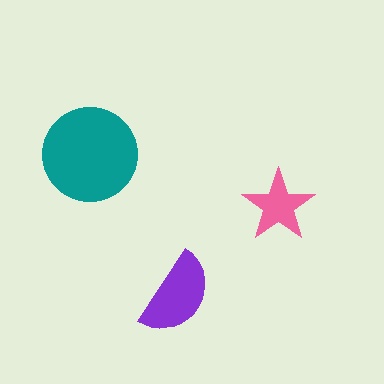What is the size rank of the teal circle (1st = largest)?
1st.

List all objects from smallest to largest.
The pink star, the purple semicircle, the teal circle.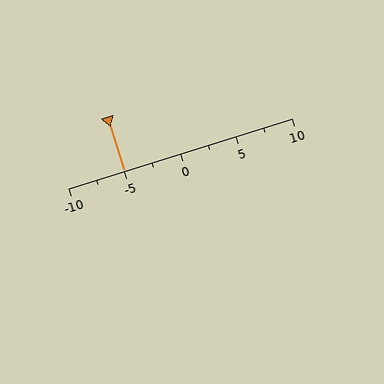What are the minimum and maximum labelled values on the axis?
The axis runs from -10 to 10.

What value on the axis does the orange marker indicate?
The marker indicates approximately -5.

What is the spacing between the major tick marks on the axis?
The major ticks are spaced 5 apart.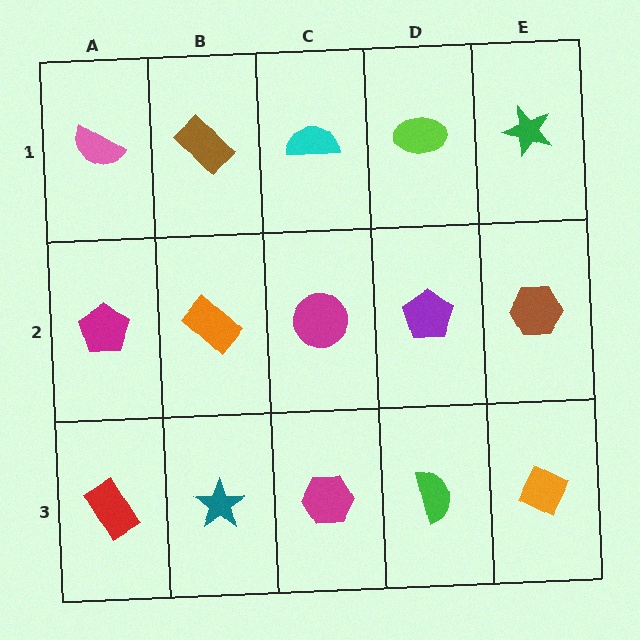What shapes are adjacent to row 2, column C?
A cyan semicircle (row 1, column C), a magenta hexagon (row 3, column C), an orange rectangle (row 2, column B), a purple pentagon (row 2, column D).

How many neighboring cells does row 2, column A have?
3.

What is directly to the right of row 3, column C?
A green semicircle.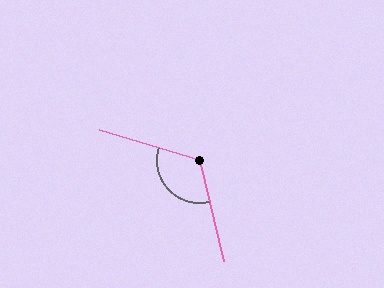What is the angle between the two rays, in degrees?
Approximately 120 degrees.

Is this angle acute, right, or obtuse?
It is obtuse.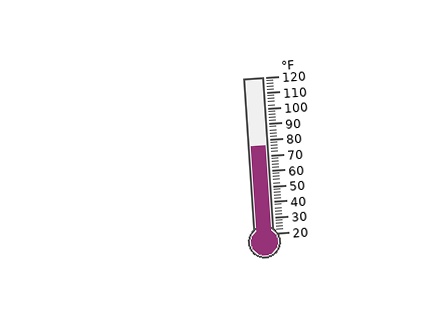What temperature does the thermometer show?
The thermometer shows approximately 76°F.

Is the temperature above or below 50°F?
The temperature is above 50°F.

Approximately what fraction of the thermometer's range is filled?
The thermometer is filled to approximately 55% of its range.